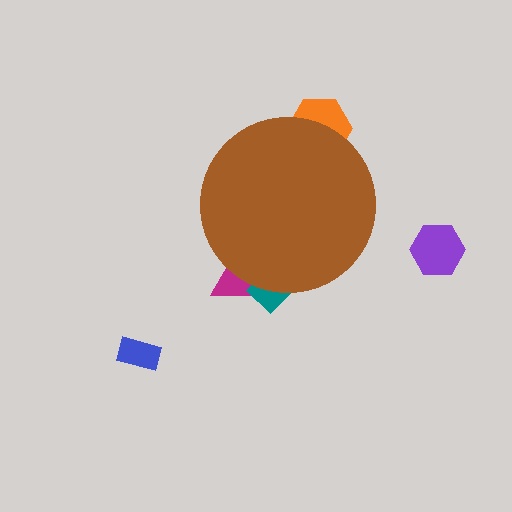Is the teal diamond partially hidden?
Yes, the teal diamond is partially hidden behind the brown circle.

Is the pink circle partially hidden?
Yes, the pink circle is partially hidden behind the brown circle.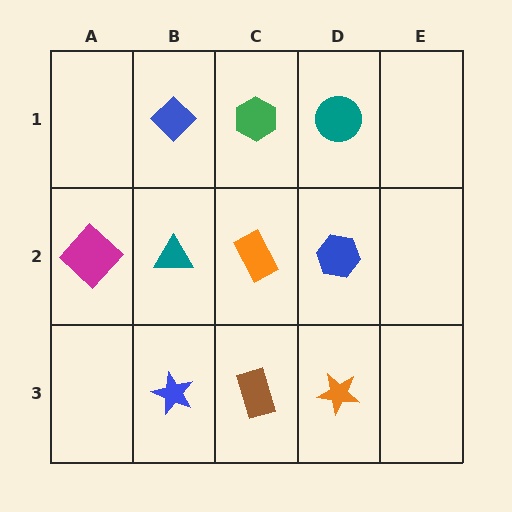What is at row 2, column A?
A magenta diamond.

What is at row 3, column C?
A brown rectangle.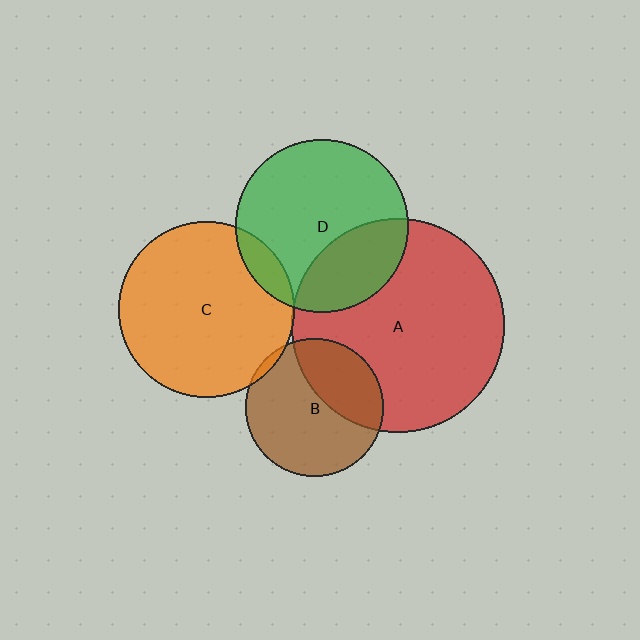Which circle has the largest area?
Circle A (red).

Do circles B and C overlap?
Yes.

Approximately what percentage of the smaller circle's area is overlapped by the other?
Approximately 5%.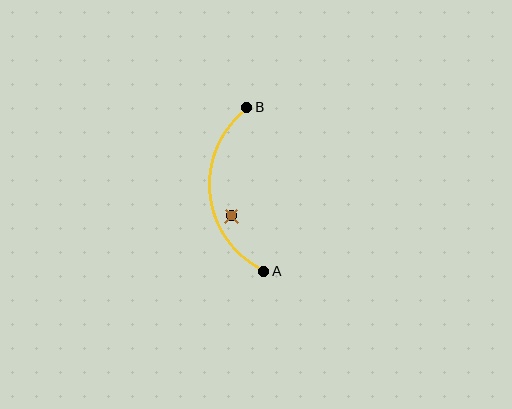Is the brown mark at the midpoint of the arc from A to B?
No — the brown mark does not lie on the arc at all. It sits slightly inside the curve.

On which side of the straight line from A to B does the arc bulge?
The arc bulges to the left of the straight line connecting A and B.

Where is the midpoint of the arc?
The arc midpoint is the point on the curve farthest from the straight line joining A and B. It sits to the left of that line.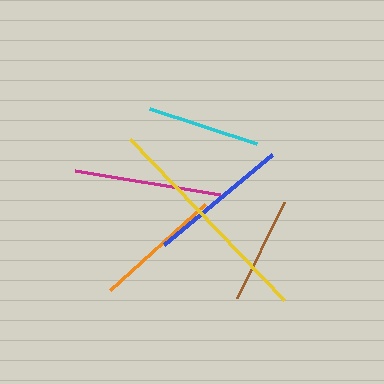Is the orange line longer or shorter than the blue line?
The blue line is longer than the orange line.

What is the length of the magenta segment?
The magenta segment is approximately 146 pixels long.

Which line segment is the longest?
The yellow line is the longest at approximately 223 pixels.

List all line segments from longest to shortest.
From longest to shortest: yellow, magenta, blue, orange, cyan, brown.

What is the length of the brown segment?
The brown segment is approximately 107 pixels long.